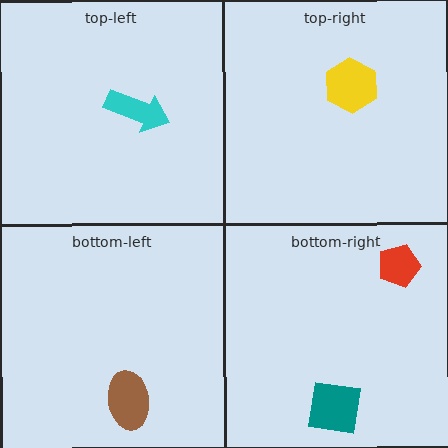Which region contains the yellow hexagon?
The top-right region.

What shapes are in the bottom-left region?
The brown ellipse.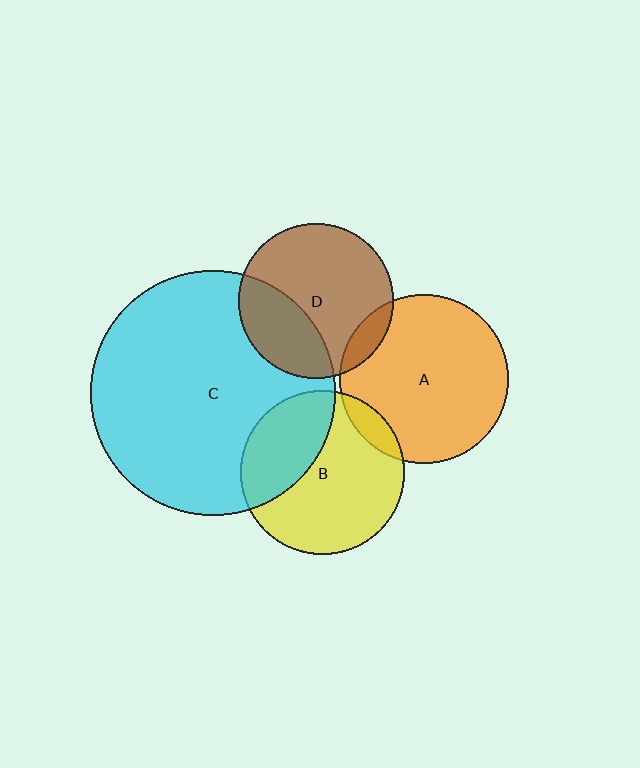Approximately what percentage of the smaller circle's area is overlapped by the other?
Approximately 10%.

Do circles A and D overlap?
Yes.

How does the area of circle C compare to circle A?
Approximately 2.1 times.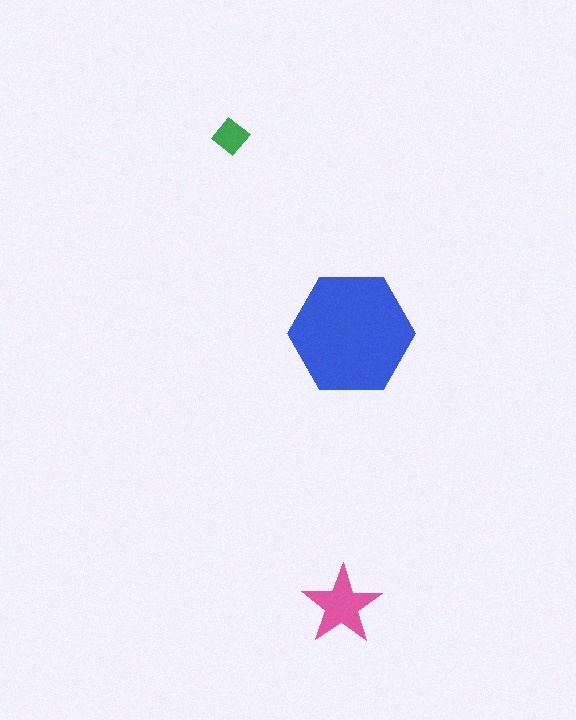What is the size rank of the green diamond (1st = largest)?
3rd.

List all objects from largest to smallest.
The blue hexagon, the pink star, the green diamond.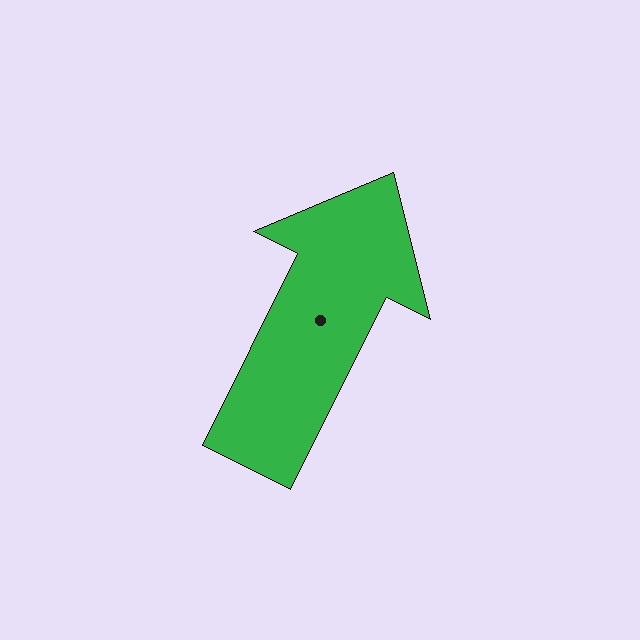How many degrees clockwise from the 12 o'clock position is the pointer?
Approximately 26 degrees.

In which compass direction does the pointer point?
Northeast.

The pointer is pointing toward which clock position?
Roughly 1 o'clock.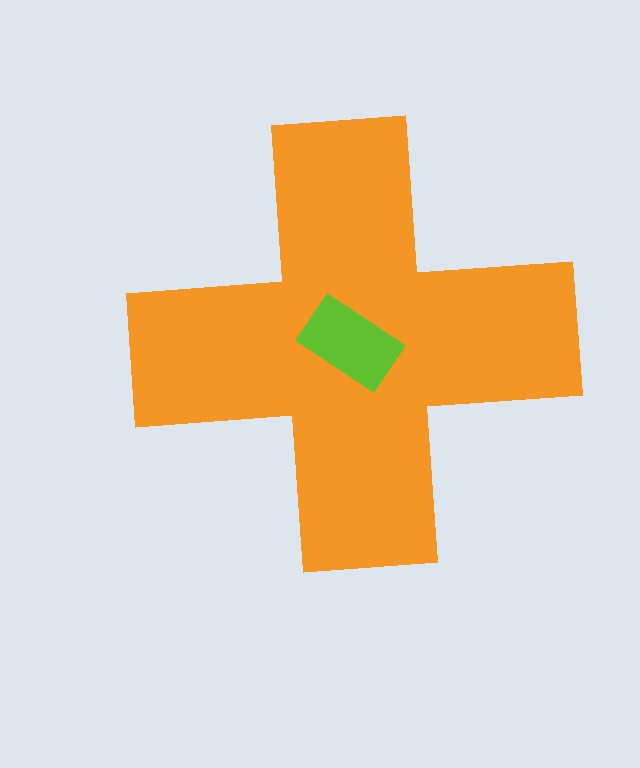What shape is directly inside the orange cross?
The lime rectangle.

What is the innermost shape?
The lime rectangle.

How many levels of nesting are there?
2.